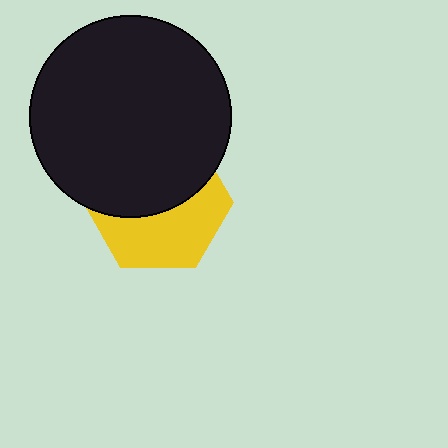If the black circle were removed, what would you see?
You would see the complete yellow hexagon.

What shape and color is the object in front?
The object in front is a black circle.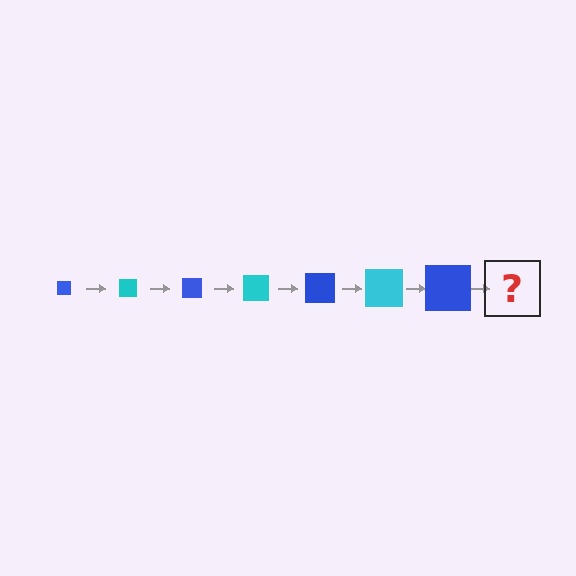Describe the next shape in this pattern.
It should be a cyan square, larger than the previous one.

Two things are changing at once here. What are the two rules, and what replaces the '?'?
The two rules are that the square grows larger each step and the color cycles through blue and cyan. The '?' should be a cyan square, larger than the previous one.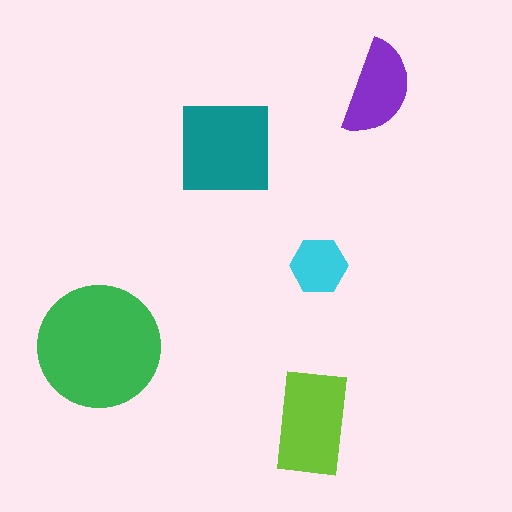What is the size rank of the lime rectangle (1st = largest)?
3rd.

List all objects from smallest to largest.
The cyan hexagon, the purple semicircle, the lime rectangle, the teal square, the green circle.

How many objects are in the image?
There are 5 objects in the image.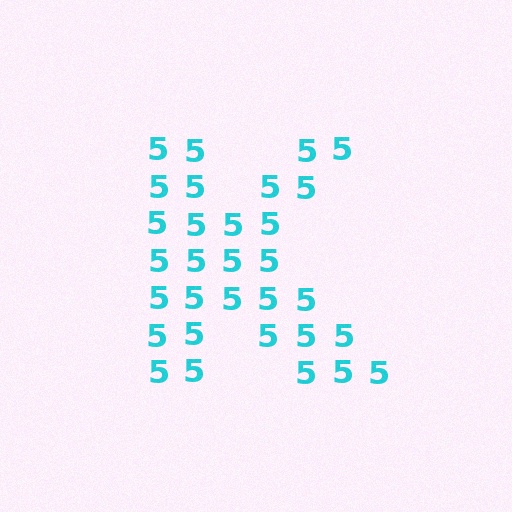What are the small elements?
The small elements are digit 5's.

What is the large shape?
The large shape is the letter K.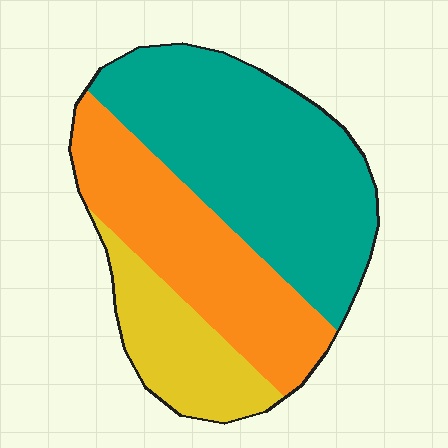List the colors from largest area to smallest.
From largest to smallest: teal, orange, yellow.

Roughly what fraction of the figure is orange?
Orange covers about 35% of the figure.